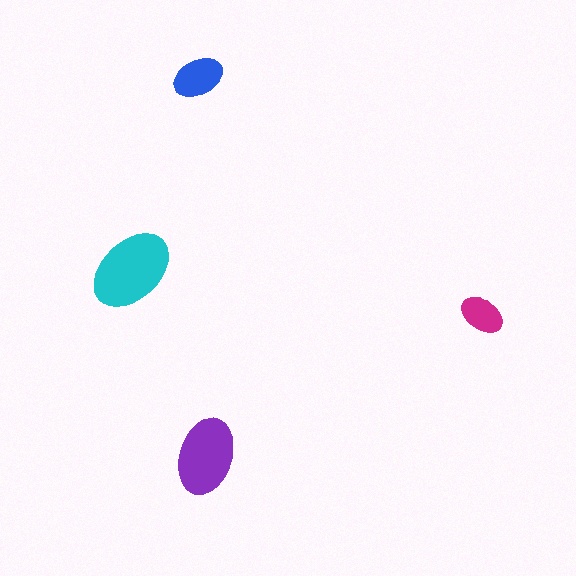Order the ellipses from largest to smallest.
the cyan one, the purple one, the blue one, the magenta one.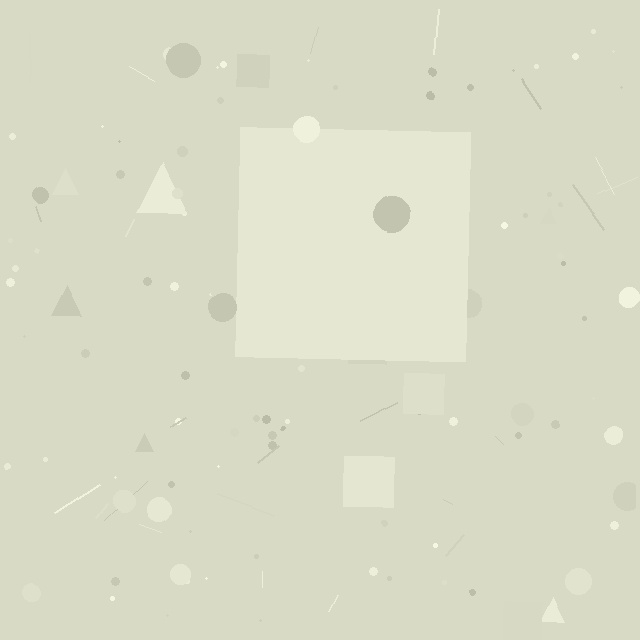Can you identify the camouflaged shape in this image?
The camouflaged shape is a square.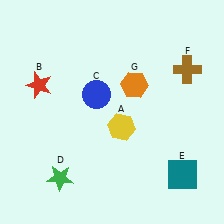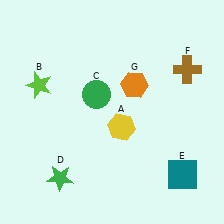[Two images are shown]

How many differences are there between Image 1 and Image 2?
There are 2 differences between the two images.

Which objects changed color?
B changed from red to lime. C changed from blue to green.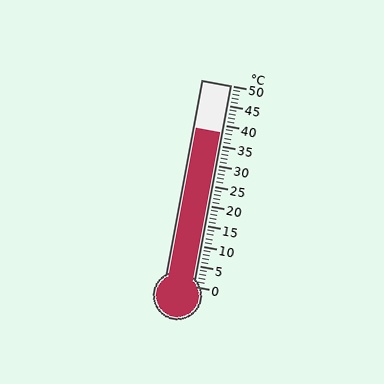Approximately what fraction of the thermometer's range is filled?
The thermometer is filled to approximately 75% of its range.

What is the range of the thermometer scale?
The thermometer scale ranges from 0°C to 50°C.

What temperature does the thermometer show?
The thermometer shows approximately 38°C.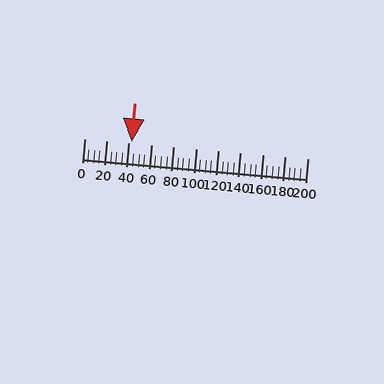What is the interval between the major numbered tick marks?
The major tick marks are spaced 20 units apart.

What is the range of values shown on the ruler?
The ruler shows values from 0 to 200.